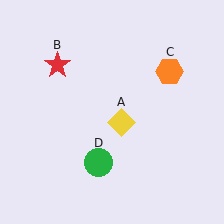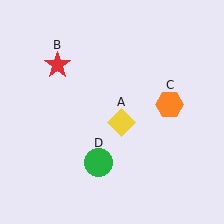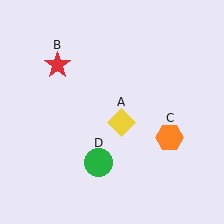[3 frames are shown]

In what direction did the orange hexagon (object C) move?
The orange hexagon (object C) moved down.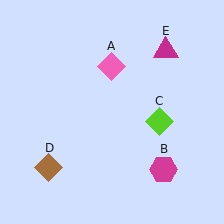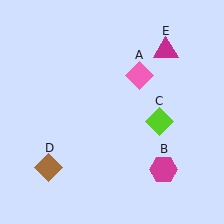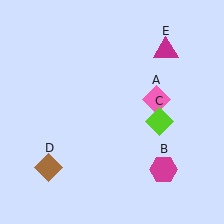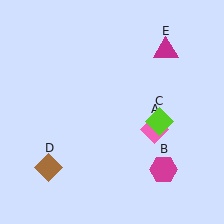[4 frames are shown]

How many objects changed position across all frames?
1 object changed position: pink diamond (object A).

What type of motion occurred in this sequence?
The pink diamond (object A) rotated clockwise around the center of the scene.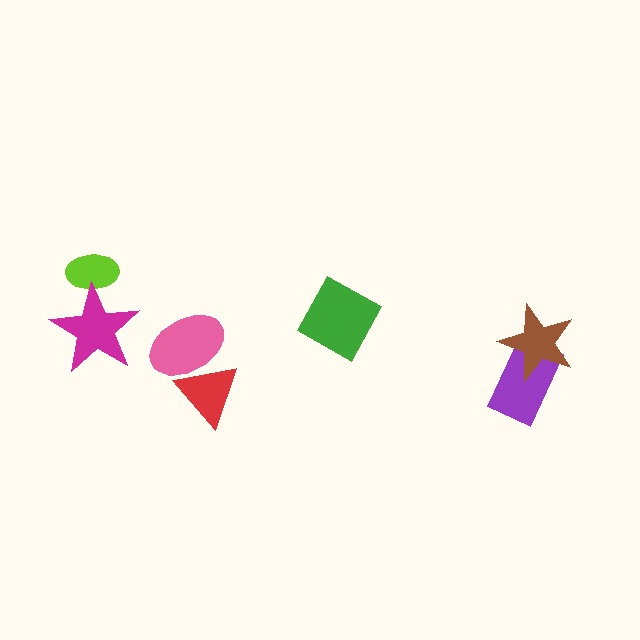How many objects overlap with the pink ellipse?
1 object overlaps with the pink ellipse.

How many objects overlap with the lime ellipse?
1 object overlaps with the lime ellipse.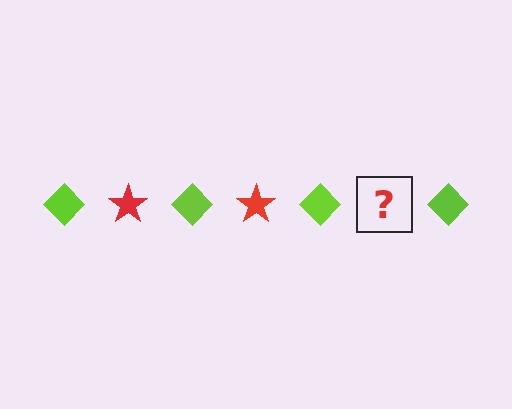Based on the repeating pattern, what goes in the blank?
The blank should be a red star.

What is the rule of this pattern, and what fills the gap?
The rule is that the pattern alternates between lime diamond and red star. The gap should be filled with a red star.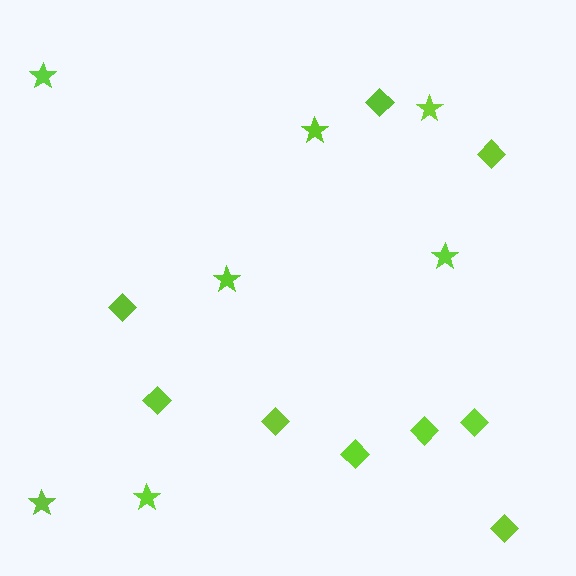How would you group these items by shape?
There are 2 groups: one group of diamonds (9) and one group of stars (7).